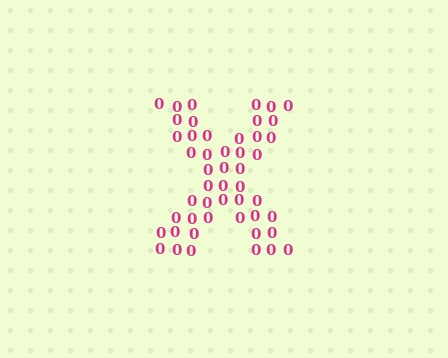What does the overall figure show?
The overall figure shows the letter X.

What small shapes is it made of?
It is made of small digit 0's.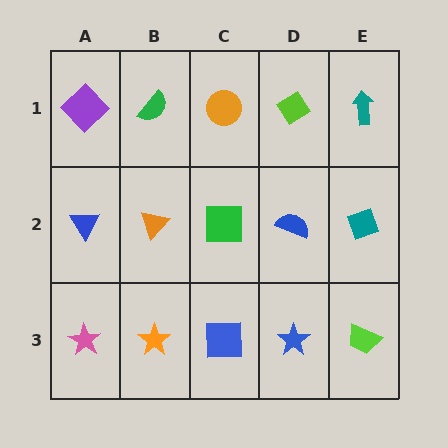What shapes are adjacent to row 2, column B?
A green semicircle (row 1, column B), an orange star (row 3, column B), a blue triangle (row 2, column A), a green square (row 2, column C).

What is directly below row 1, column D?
A blue semicircle.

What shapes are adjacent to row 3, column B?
An orange triangle (row 2, column B), a pink star (row 3, column A), a blue square (row 3, column C).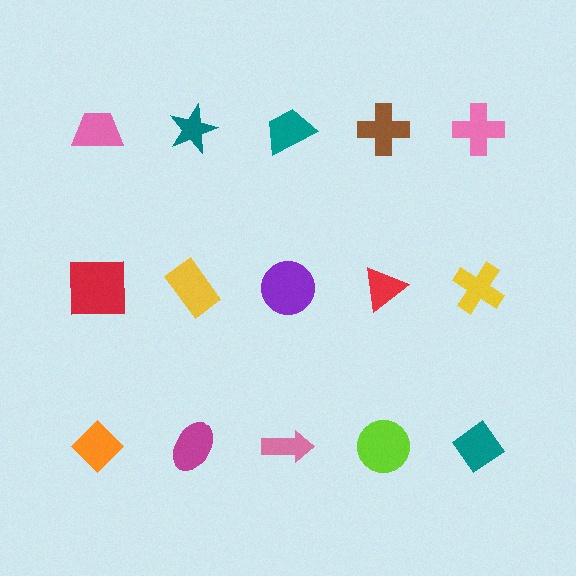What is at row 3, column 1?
An orange diamond.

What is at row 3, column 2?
A magenta ellipse.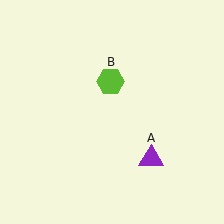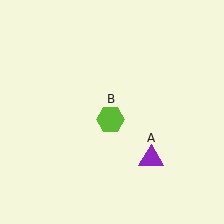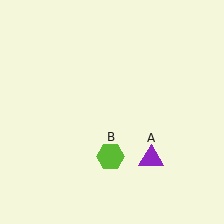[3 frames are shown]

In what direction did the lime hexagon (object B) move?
The lime hexagon (object B) moved down.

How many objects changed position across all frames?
1 object changed position: lime hexagon (object B).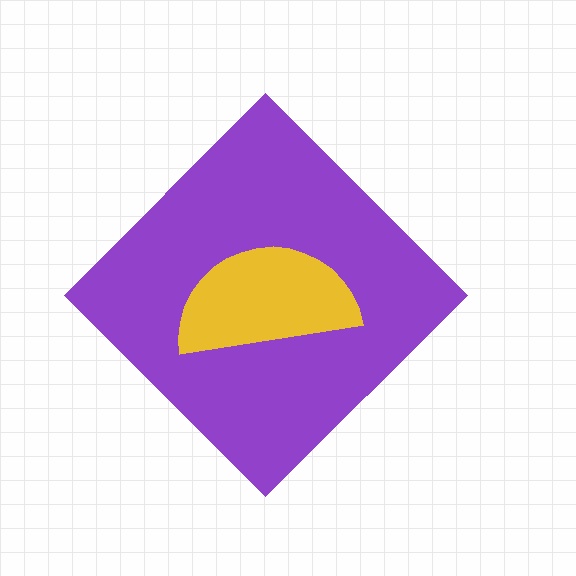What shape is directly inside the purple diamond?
The yellow semicircle.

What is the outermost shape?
The purple diamond.